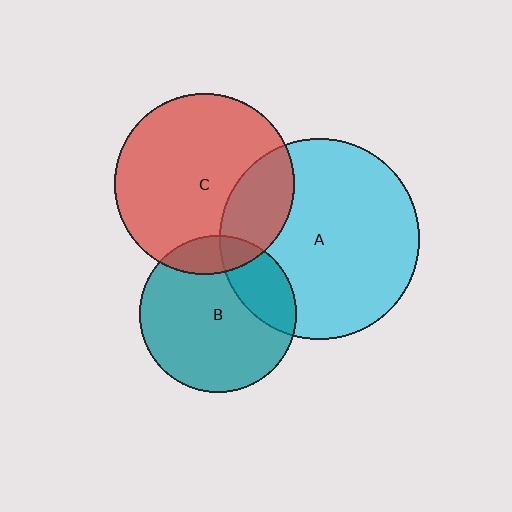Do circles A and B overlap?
Yes.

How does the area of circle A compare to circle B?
Approximately 1.6 times.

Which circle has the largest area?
Circle A (cyan).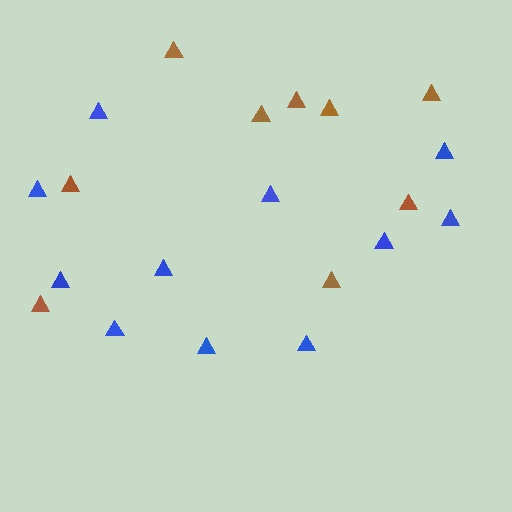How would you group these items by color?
There are 2 groups: one group of blue triangles (11) and one group of brown triangles (9).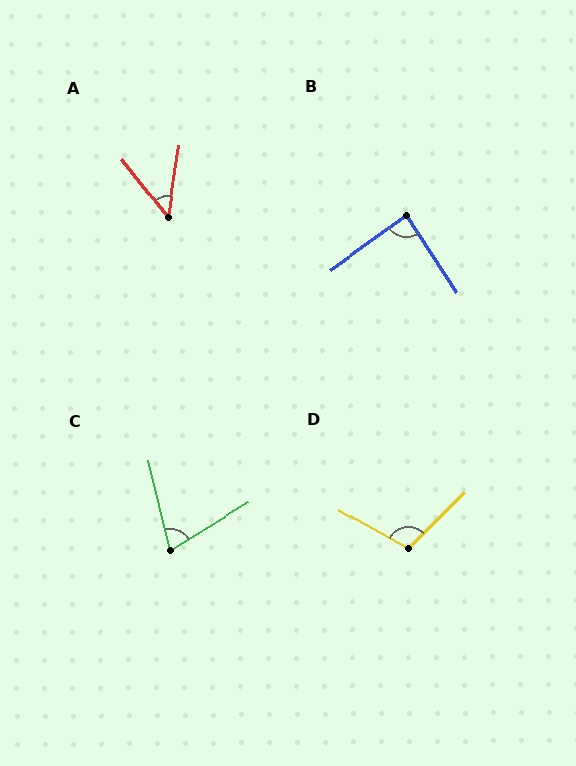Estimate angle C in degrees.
Approximately 72 degrees.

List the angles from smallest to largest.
A (47°), C (72°), B (88°), D (106°).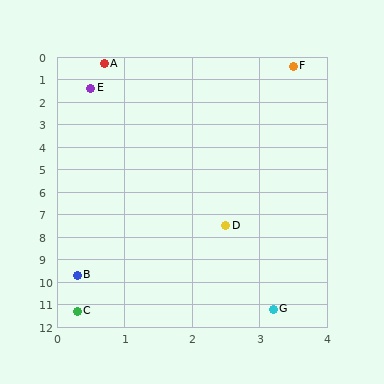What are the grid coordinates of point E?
Point E is at approximately (0.5, 1.4).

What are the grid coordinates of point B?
Point B is at approximately (0.3, 9.7).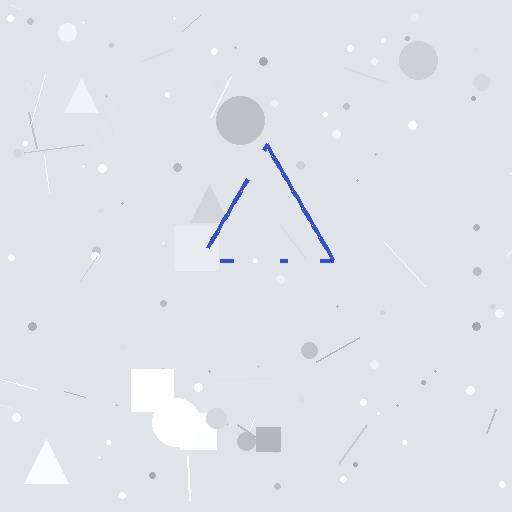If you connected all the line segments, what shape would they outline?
They would outline a triangle.